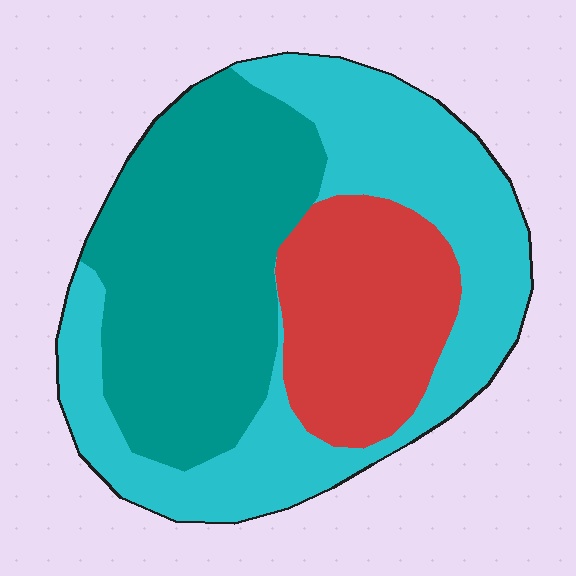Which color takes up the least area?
Red, at roughly 20%.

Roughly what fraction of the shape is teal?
Teal takes up about three eighths (3/8) of the shape.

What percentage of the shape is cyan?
Cyan covers roughly 40% of the shape.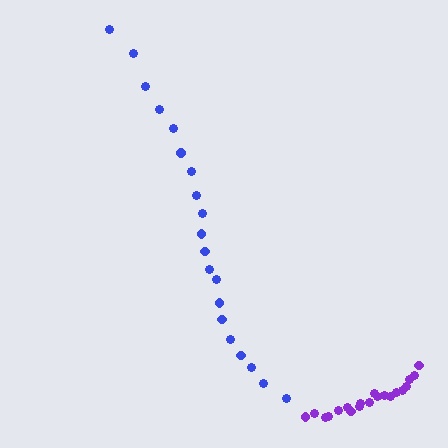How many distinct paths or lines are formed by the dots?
There are 2 distinct paths.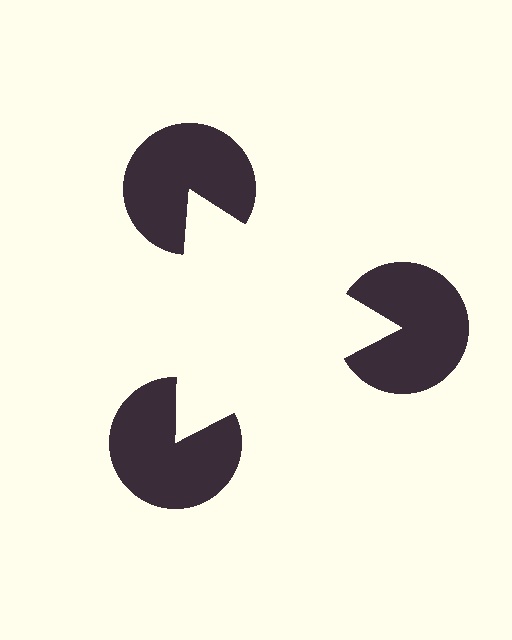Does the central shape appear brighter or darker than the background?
It typically appears slightly brighter than the background, even though no actual brightness change is drawn.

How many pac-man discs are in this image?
There are 3 — one at each vertex of the illusory triangle.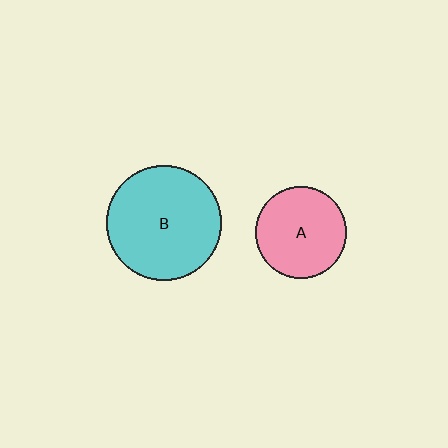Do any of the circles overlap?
No, none of the circles overlap.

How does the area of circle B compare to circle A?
Approximately 1.6 times.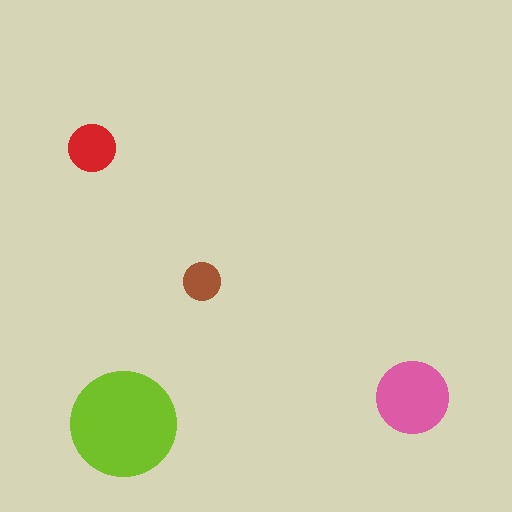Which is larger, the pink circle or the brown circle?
The pink one.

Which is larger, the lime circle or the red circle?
The lime one.